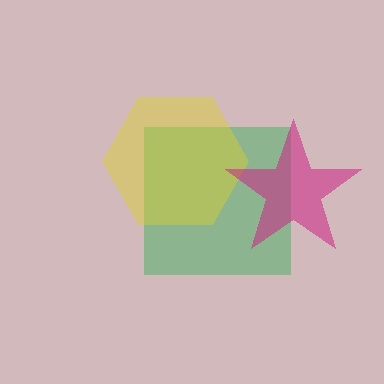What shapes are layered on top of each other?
The layered shapes are: a green square, a yellow hexagon, a magenta star.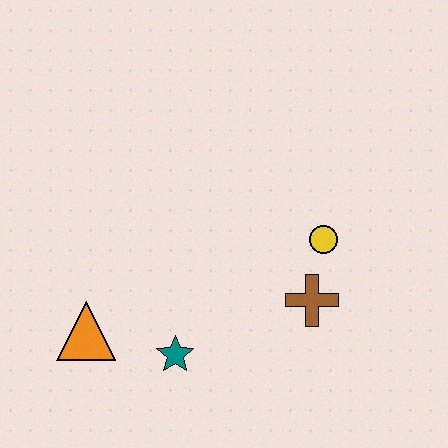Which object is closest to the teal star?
The orange triangle is closest to the teal star.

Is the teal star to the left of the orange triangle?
No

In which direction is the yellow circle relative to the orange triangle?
The yellow circle is to the right of the orange triangle.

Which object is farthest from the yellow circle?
The orange triangle is farthest from the yellow circle.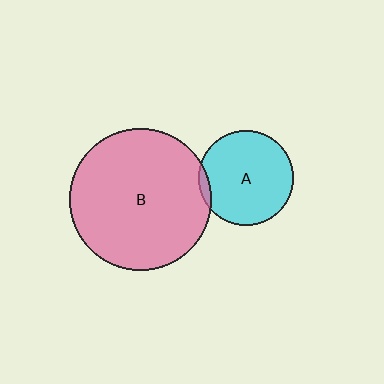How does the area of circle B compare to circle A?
Approximately 2.3 times.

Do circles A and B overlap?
Yes.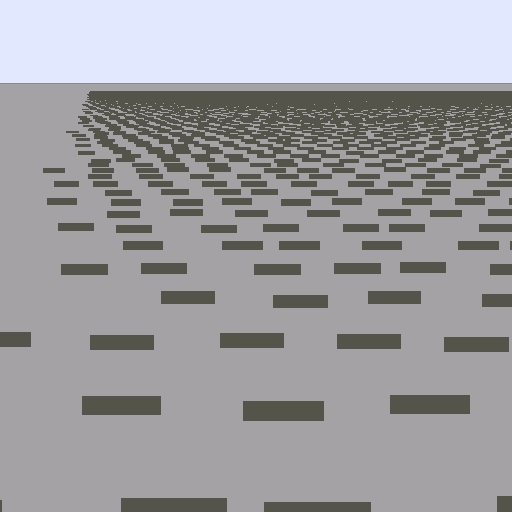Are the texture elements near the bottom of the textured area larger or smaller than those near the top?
Larger. Near the bottom, elements are closer to the viewer and appear at a bigger on-screen size.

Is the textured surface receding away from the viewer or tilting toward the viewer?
The surface is receding away from the viewer. Texture elements get smaller and denser toward the top.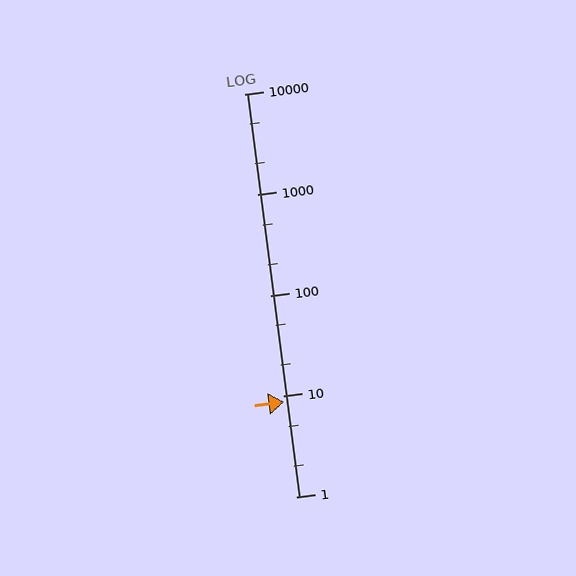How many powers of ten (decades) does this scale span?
The scale spans 4 decades, from 1 to 10000.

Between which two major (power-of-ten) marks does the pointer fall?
The pointer is between 1 and 10.